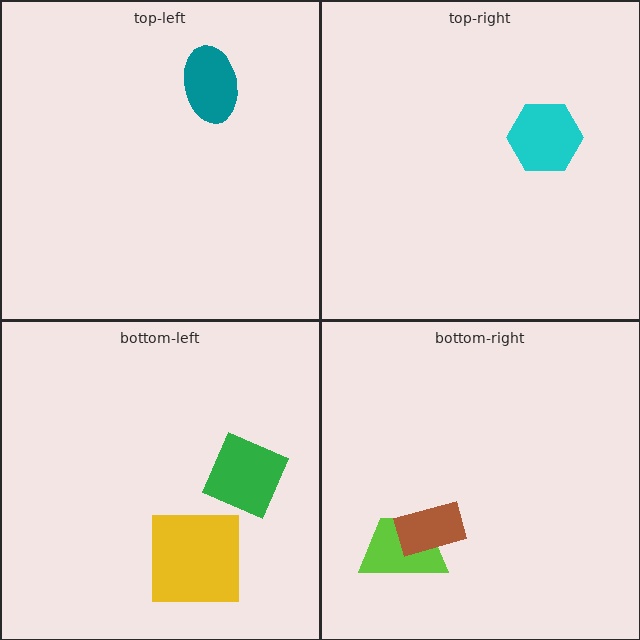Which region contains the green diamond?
The bottom-left region.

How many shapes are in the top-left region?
1.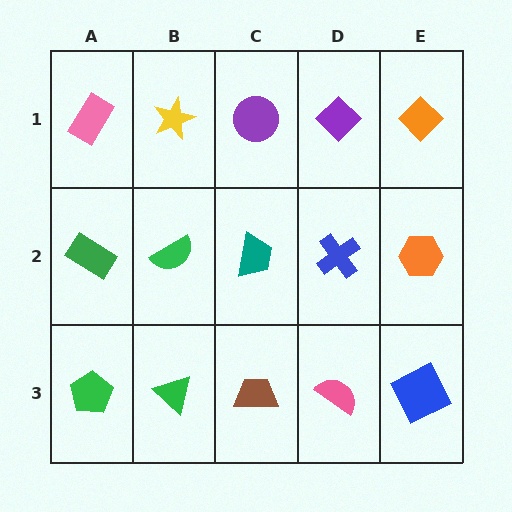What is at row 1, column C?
A purple circle.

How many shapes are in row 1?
5 shapes.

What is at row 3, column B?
A green triangle.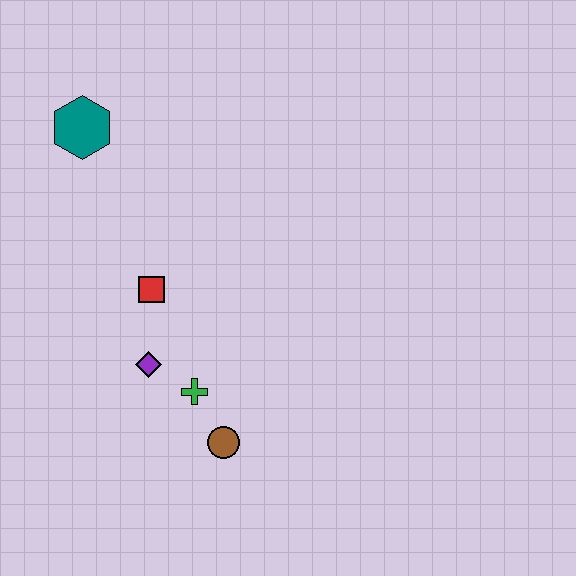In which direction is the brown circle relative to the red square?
The brown circle is below the red square.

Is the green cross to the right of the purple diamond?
Yes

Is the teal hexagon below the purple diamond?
No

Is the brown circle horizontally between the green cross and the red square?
No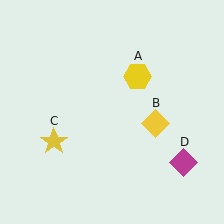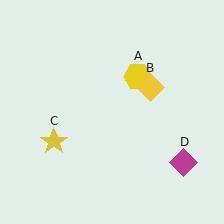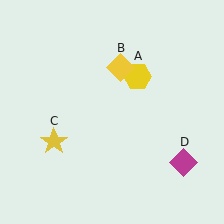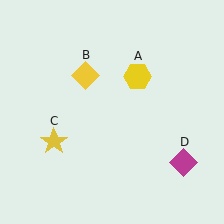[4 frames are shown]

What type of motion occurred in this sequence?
The yellow diamond (object B) rotated counterclockwise around the center of the scene.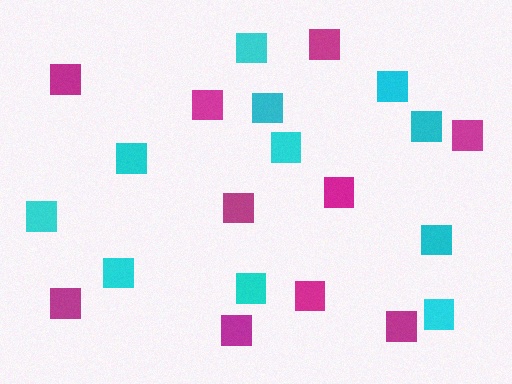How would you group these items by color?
There are 2 groups: one group of cyan squares (11) and one group of magenta squares (10).